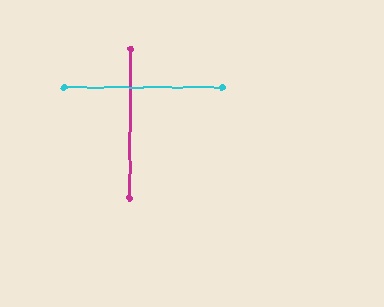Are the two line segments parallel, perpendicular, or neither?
Perpendicular — they meet at approximately 90°.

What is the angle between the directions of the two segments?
Approximately 90 degrees.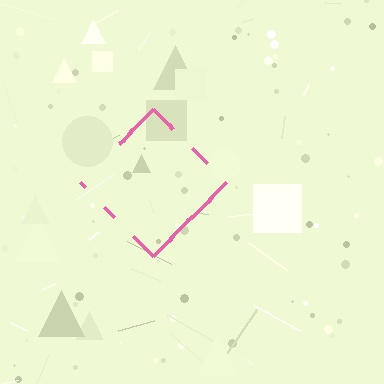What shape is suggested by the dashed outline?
The dashed outline suggests a diamond.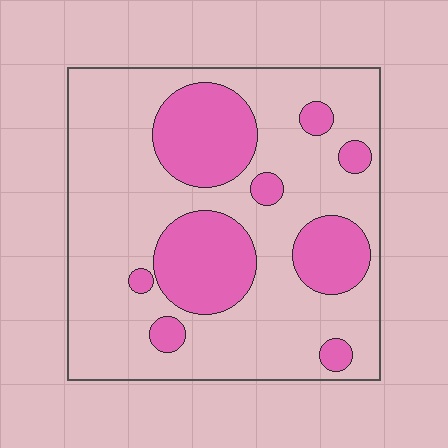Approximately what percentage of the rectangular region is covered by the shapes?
Approximately 30%.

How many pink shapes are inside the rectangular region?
9.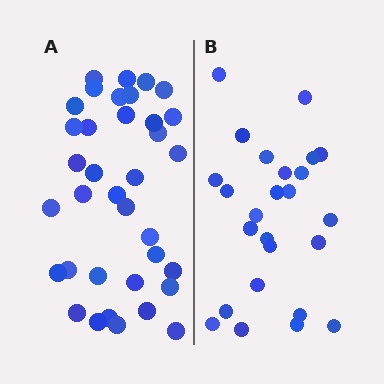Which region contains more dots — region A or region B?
Region A (the left region) has more dots.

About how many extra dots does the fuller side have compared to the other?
Region A has roughly 12 or so more dots than region B.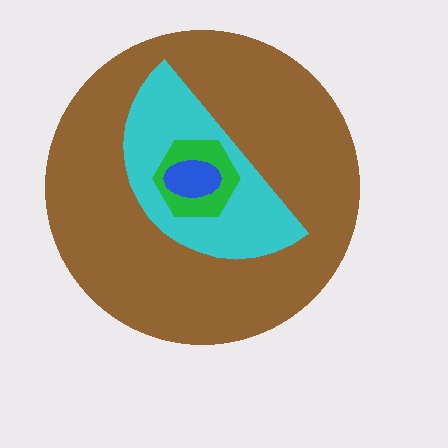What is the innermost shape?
The blue ellipse.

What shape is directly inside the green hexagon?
The blue ellipse.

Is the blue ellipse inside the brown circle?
Yes.